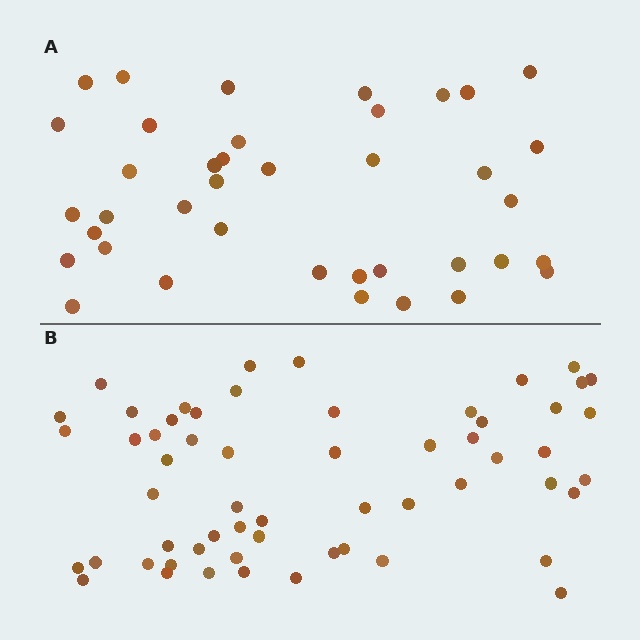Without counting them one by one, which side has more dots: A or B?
Region B (the bottom region) has more dots.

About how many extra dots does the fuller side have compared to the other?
Region B has approximately 20 more dots than region A.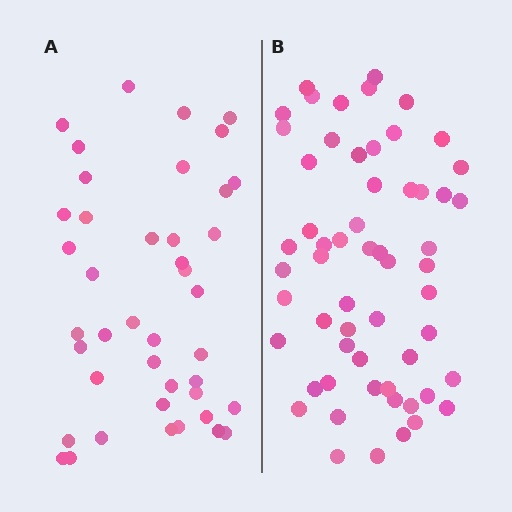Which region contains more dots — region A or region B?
Region B (the right region) has more dots.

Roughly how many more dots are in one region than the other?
Region B has approximately 15 more dots than region A.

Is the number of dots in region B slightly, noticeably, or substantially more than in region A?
Region B has noticeably more, but not dramatically so. The ratio is roughly 1.4 to 1.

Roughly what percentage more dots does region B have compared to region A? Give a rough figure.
About 40% more.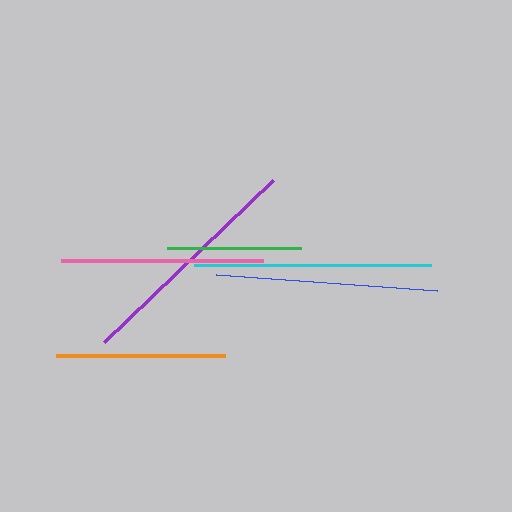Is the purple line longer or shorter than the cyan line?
The cyan line is longer than the purple line.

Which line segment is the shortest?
The green line is the shortest at approximately 134 pixels.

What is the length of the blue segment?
The blue segment is approximately 221 pixels long.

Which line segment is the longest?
The cyan line is the longest at approximately 237 pixels.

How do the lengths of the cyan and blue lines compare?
The cyan and blue lines are approximately the same length.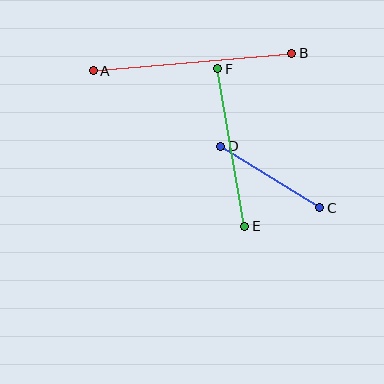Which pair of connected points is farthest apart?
Points A and B are farthest apart.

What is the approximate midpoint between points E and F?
The midpoint is at approximately (231, 148) pixels.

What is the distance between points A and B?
The distance is approximately 199 pixels.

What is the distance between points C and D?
The distance is approximately 117 pixels.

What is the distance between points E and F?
The distance is approximately 160 pixels.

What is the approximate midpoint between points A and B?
The midpoint is at approximately (193, 62) pixels.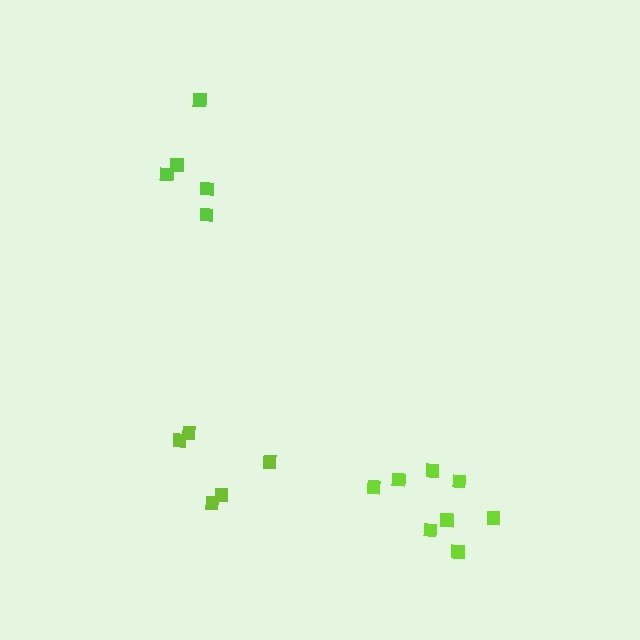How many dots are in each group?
Group 1: 8 dots, Group 2: 5 dots, Group 3: 5 dots (18 total).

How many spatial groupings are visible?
There are 3 spatial groupings.